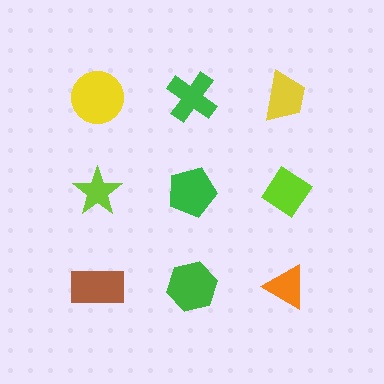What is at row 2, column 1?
A lime star.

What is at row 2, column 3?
A lime diamond.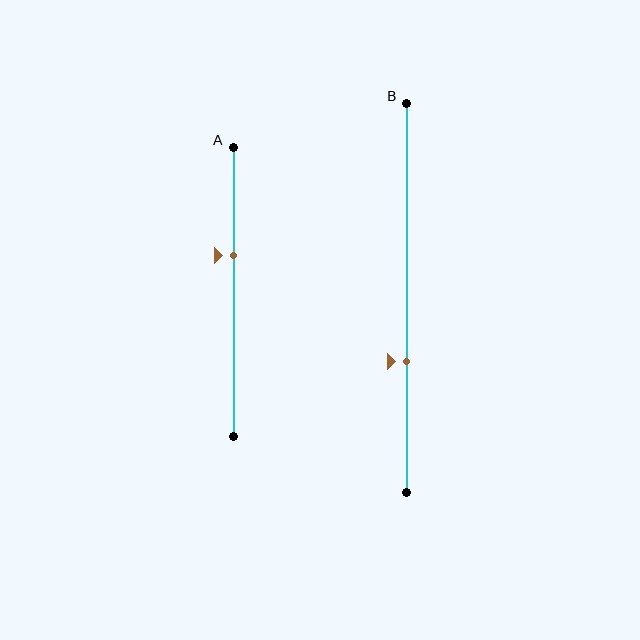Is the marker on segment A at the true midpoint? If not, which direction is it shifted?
No, the marker on segment A is shifted upward by about 13% of the segment length.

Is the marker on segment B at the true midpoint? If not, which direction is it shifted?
No, the marker on segment B is shifted downward by about 16% of the segment length.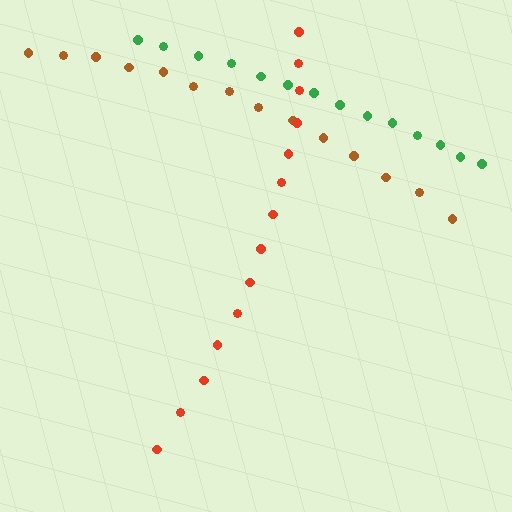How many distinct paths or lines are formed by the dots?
There are 3 distinct paths.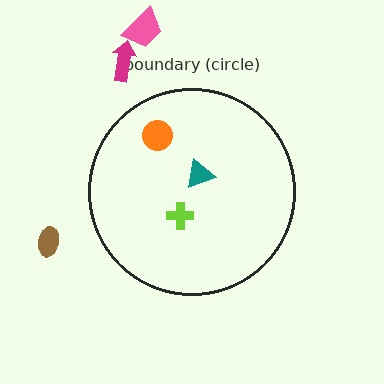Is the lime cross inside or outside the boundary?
Inside.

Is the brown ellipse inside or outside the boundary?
Outside.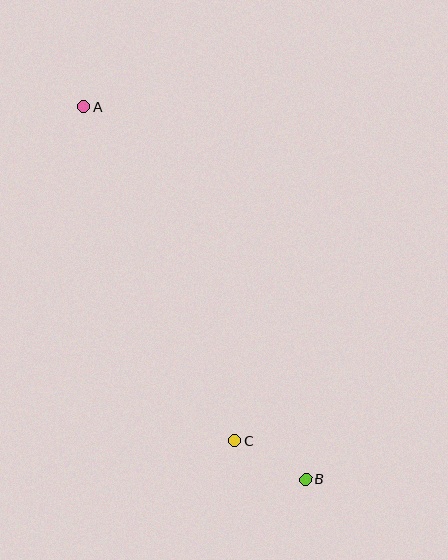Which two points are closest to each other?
Points B and C are closest to each other.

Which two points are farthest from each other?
Points A and B are farthest from each other.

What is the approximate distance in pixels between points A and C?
The distance between A and C is approximately 366 pixels.